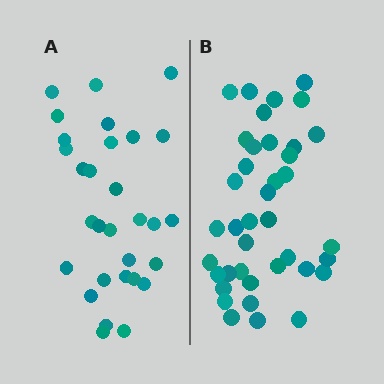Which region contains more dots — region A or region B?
Region B (the right region) has more dots.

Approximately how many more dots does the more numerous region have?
Region B has roughly 8 or so more dots than region A.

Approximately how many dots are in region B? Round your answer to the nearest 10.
About 40 dots. (The exact count is 39, which rounds to 40.)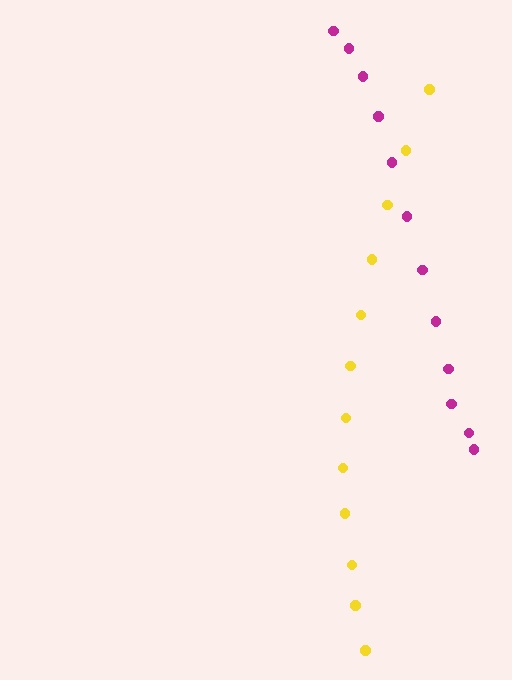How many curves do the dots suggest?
There are 2 distinct paths.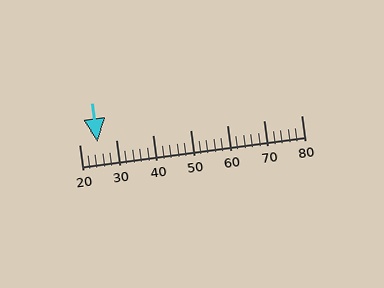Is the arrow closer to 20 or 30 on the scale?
The arrow is closer to 20.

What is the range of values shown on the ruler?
The ruler shows values from 20 to 80.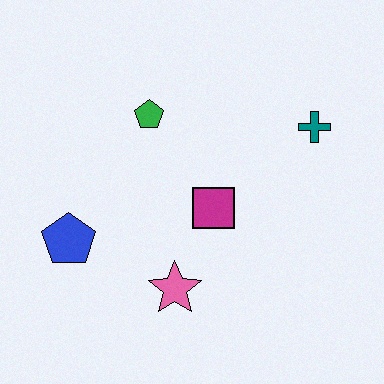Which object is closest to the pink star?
The magenta square is closest to the pink star.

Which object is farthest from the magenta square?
The blue pentagon is farthest from the magenta square.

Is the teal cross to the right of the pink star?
Yes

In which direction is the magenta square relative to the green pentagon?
The magenta square is below the green pentagon.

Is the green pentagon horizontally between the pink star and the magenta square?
No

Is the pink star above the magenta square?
No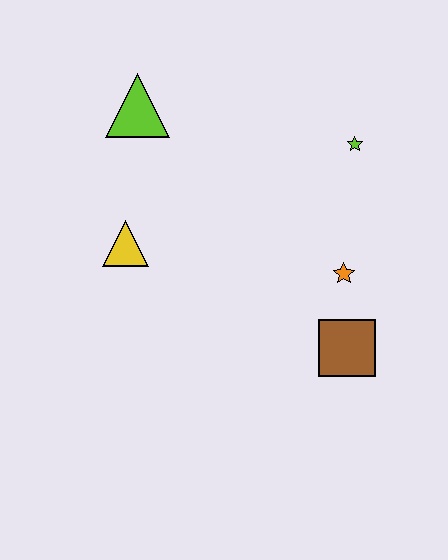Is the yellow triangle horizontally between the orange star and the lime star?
No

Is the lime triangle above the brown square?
Yes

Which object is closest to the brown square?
The orange star is closest to the brown square.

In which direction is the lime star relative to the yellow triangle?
The lime star is to the right of the yellow triangle.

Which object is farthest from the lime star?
The yellow triangle is farthest from the lime star.